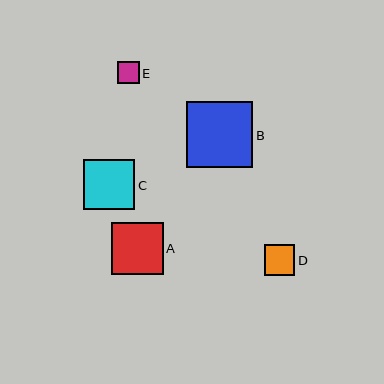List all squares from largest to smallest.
From largest to smallest: B, A, C, D, E.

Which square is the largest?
Square B is the largest with a size of approximately 66 pixels.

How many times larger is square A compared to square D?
Square A is approximately 1.7 times the size of square D.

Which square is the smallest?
Square E is the smallest with a size of approximately 22 pixels.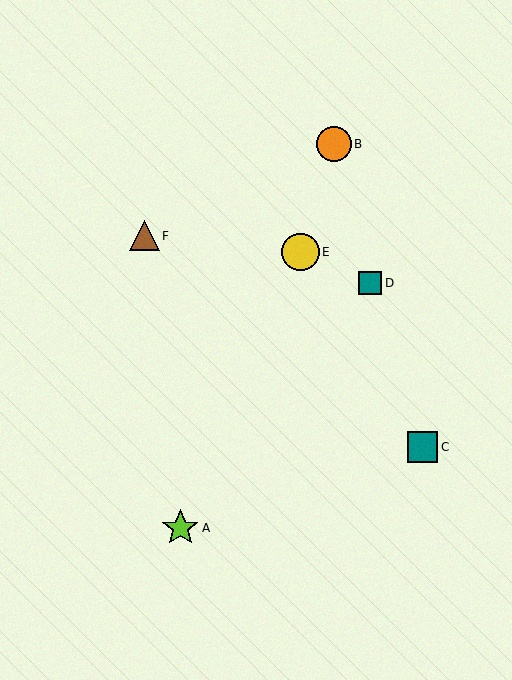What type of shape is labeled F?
Shape F is a brown triangle.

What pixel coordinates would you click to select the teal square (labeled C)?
Click at (422, 447) to select the teal square C.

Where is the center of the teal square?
The center of the teal square is at (370, 283).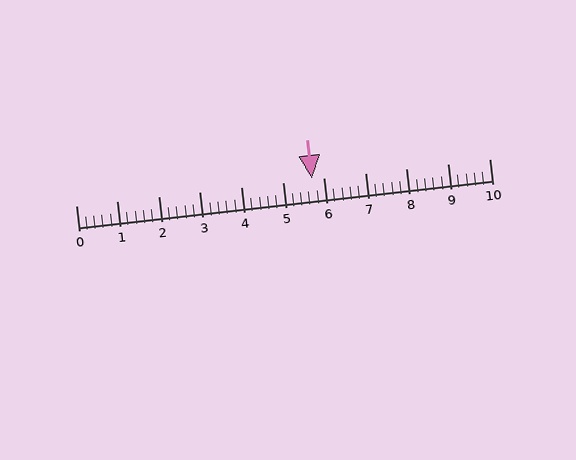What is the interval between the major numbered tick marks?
The major tick marks are spaced 1 units apart.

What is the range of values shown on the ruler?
The ruler shows values from 0 to 10.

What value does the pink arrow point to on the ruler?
The pink arrow points to approximately 5.7.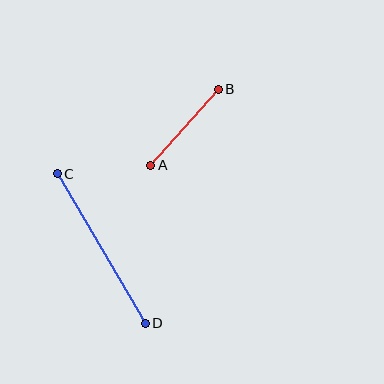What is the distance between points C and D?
The distance is approximately 173 pixels.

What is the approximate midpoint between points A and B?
The midpoint is at approximately (184, 127) pixels.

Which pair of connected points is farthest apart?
Points C and D are farthest apart.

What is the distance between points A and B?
The distance is approximately 101 pixels.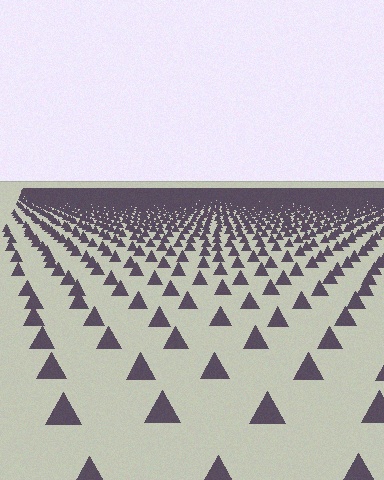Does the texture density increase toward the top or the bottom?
Density increases toward the top.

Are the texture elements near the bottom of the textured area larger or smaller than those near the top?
Larger. Near the bottom, elements are closer to the viewer and appear at a bigger on-screen size.